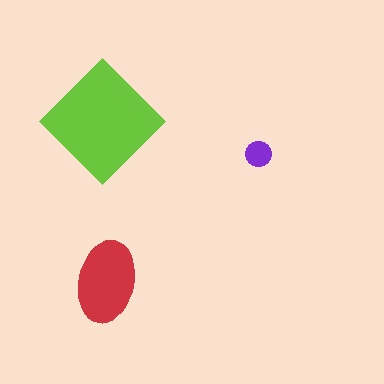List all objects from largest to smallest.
The lime diamond, the red ellipse, the purple circle.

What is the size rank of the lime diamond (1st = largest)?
1st.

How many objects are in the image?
There are 3 objects in the image.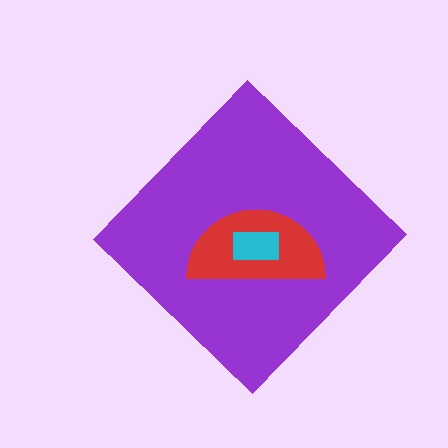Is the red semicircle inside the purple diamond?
Yes.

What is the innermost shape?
The cyan rectangle.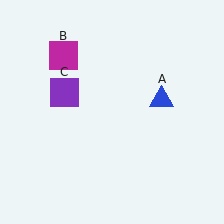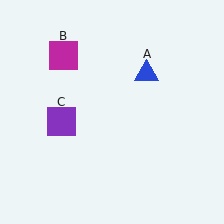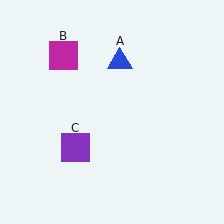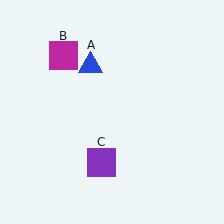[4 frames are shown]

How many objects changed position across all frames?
2 objects changed position: blue triangle (object A), purple square (object C).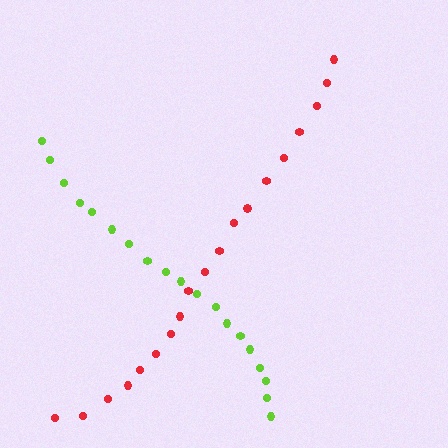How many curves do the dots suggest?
There are 2 distinct paths.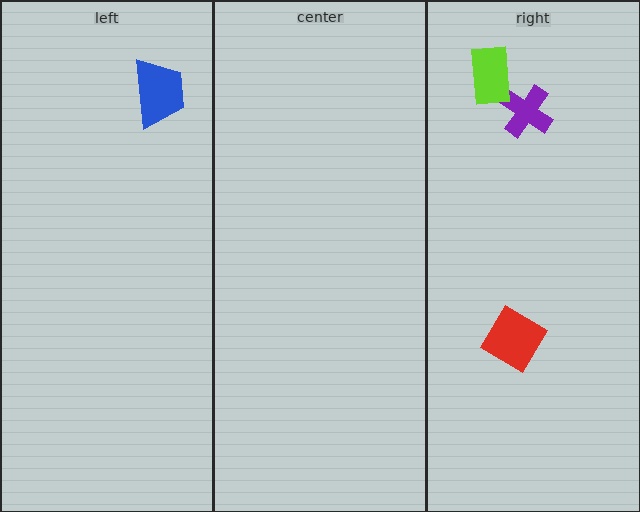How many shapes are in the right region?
3.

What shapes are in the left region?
The blue trapezoid.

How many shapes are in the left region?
1.